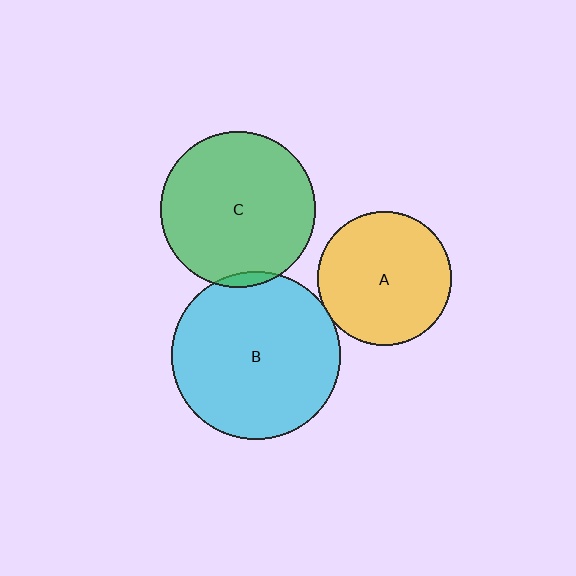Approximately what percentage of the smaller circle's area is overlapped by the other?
Approximately 5%.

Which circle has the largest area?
Circle B (cyan).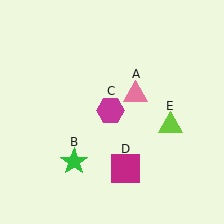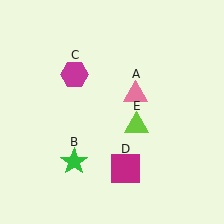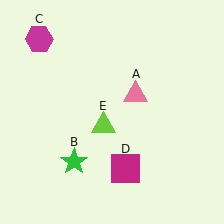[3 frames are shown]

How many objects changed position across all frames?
2 objects changed position: magenta hexagon (object C), lime triangle (object E).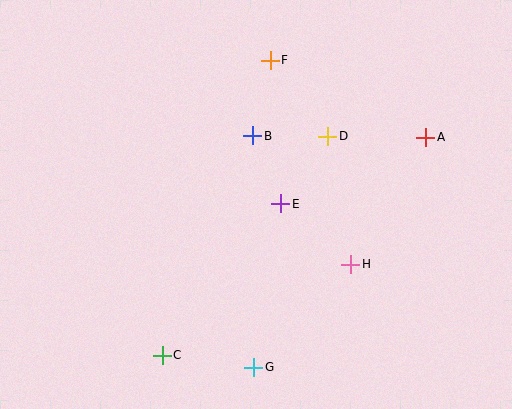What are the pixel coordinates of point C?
Point C is at (162, 355).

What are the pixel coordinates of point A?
Point A is at (426, 137).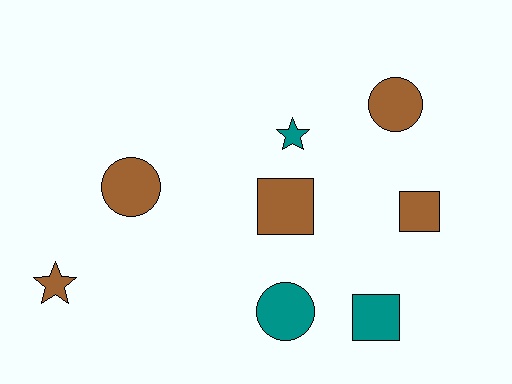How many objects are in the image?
There are 8 objects.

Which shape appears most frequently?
Circle, with 3 objects.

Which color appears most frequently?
Brown, with 5 objects.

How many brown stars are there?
There is 1 brown star.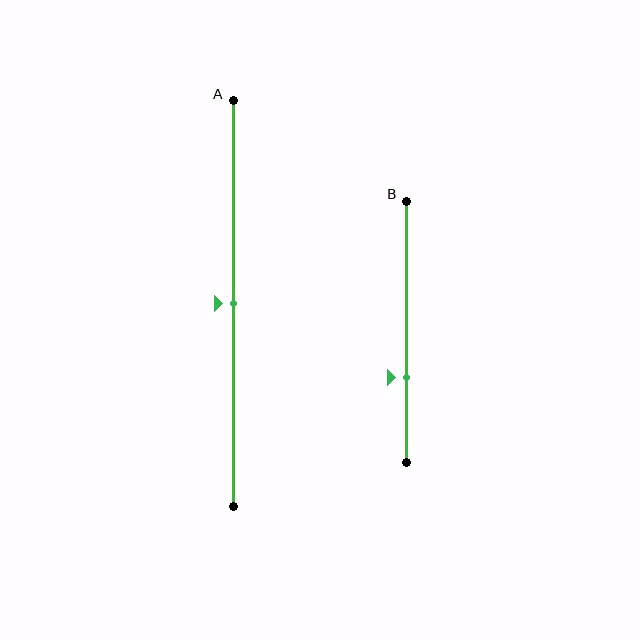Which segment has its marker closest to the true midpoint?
Segment A has its marker closest to the true midpoint.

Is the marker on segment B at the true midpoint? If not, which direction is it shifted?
No, the marker on segment B is shifted downward by about 18% of the segment length.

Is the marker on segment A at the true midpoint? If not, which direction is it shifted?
Yes, the marker on segment A is at the true midpoint.